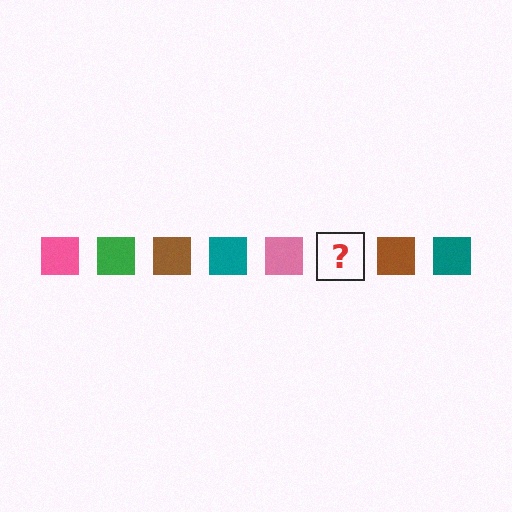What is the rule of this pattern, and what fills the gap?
The rule is that the pattern cycles through pink, green, brown, teal squares. The gap should be filled with a green square.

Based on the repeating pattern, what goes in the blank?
The blank should be a green square.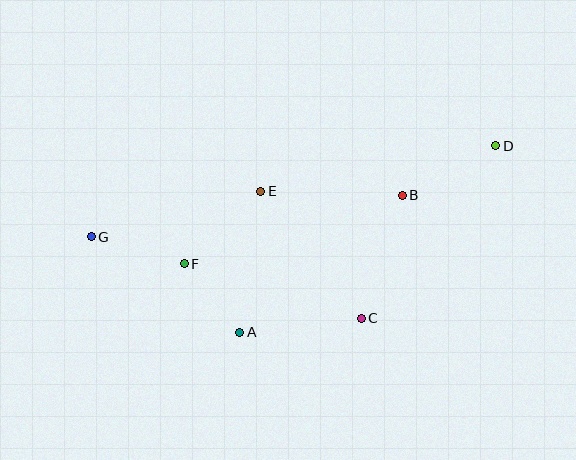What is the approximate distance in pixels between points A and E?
The distance between A and E is approximately 142 pixels.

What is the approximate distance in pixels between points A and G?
The distance between A and G is approximately 177 pixels.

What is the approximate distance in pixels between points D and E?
The distance between D and E is approximately 239 pixels.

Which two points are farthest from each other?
Points D and G are farthest from each other.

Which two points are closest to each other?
Points A and F are closest to each other.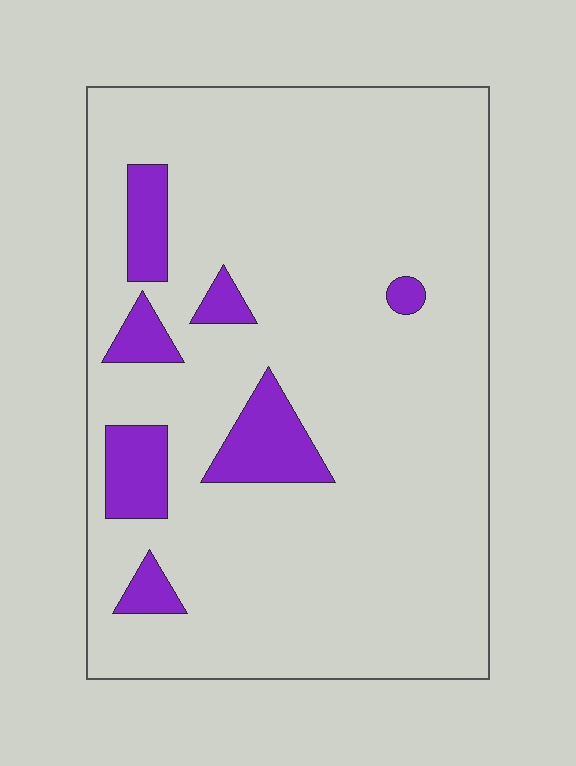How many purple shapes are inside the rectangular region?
7.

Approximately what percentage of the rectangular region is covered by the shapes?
Approximately 10%.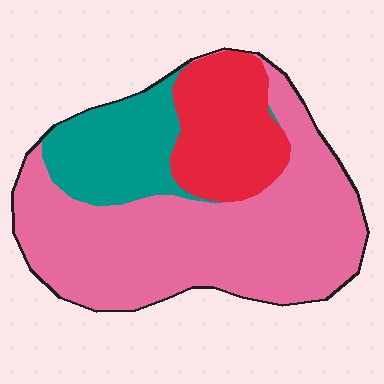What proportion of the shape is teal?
Teal takes up about one fifth (1/5) of the shape.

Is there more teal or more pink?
Pink.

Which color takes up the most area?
Pink, at roughly 60%.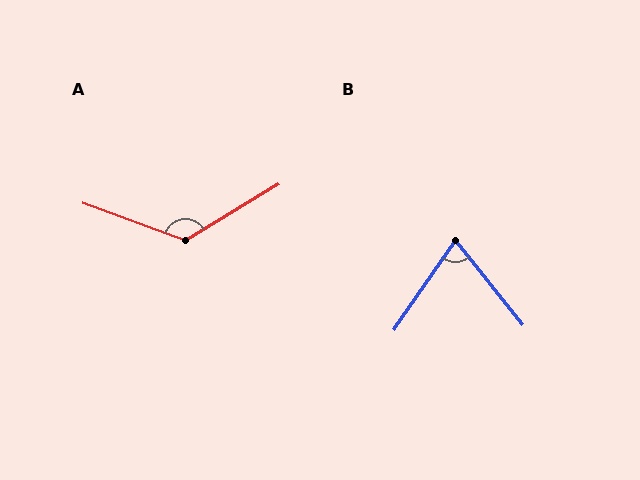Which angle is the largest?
A, at approximately 129 degrees.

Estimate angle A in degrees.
Approximately 129 degrees.